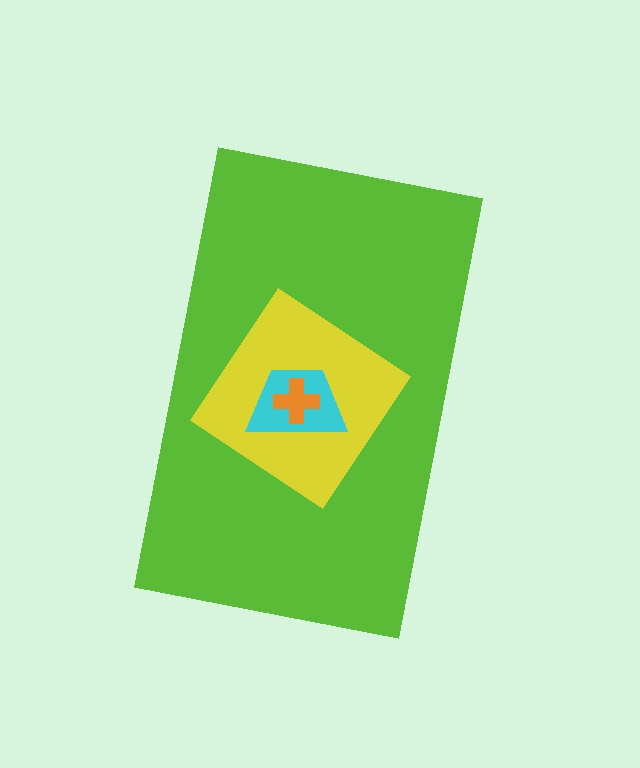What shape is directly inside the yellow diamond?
The cyan trapezoid.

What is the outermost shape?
The lime rectangle.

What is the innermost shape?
The orange cross.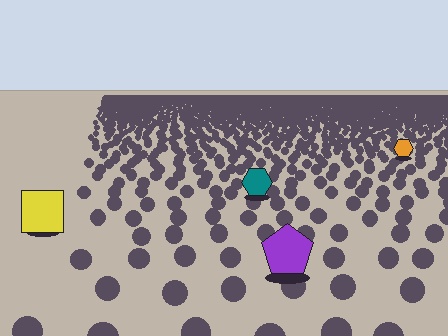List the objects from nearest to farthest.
From nearest to farthest: the purple pentagon, the yellow square, the teal hexagon, the orange hexagon.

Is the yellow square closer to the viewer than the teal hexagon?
Yes. The yellow square is closer — you can tell from the texture gradient: the ground texture is coarser near it.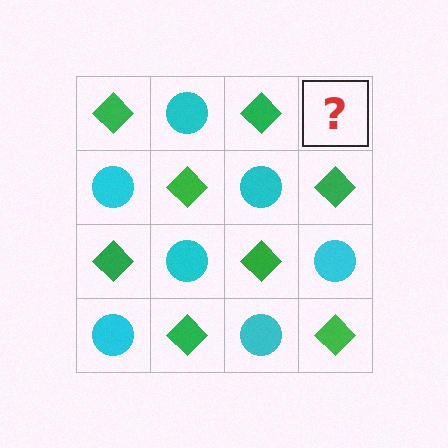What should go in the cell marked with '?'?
The missing cell should contain a cyan circle.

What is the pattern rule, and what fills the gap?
The rule is that it alternates green diamond and cyan circle in a checkerboard pattern. The gap should be filled with a cyan circle.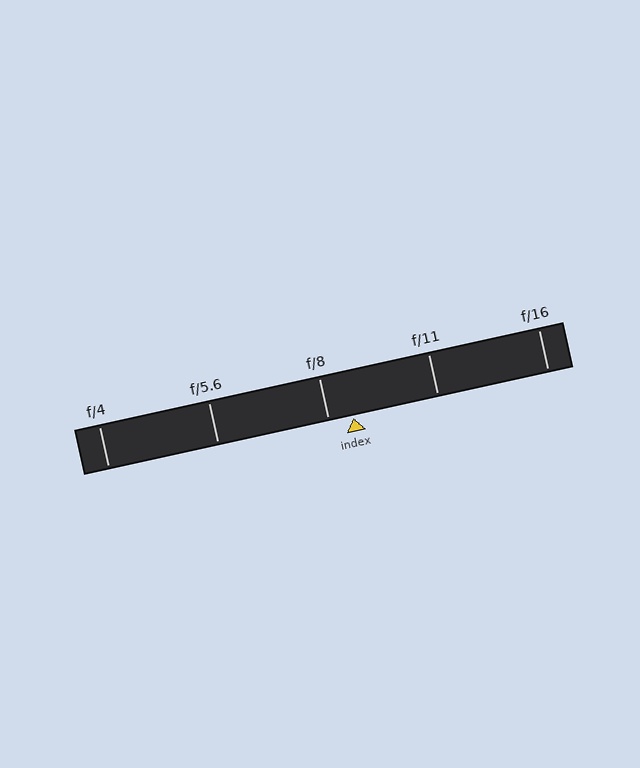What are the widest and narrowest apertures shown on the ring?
The widest aperture shown is f/4 and the narrowest is f/16.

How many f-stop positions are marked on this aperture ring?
There are 5 f-stop positions marked.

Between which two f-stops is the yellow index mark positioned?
The index mark is between f/8 and f/11.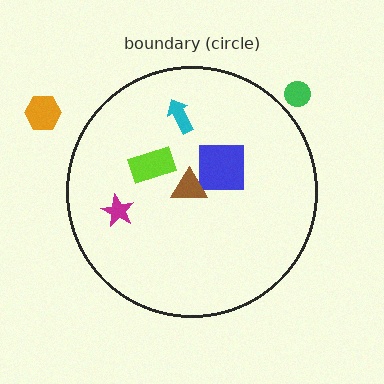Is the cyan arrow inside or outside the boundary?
Inside.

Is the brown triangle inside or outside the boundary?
Inside.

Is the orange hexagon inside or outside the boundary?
Outside.